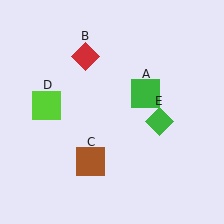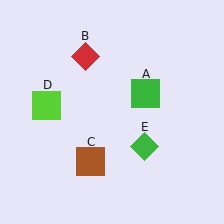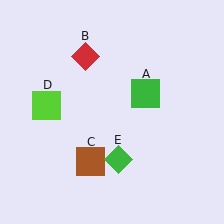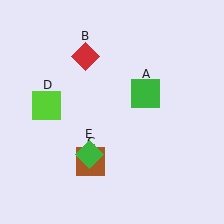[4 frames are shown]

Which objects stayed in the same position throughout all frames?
Green square (object A) and red diamond (object B) and brown square (object C) and lime square (object D) remained stationary.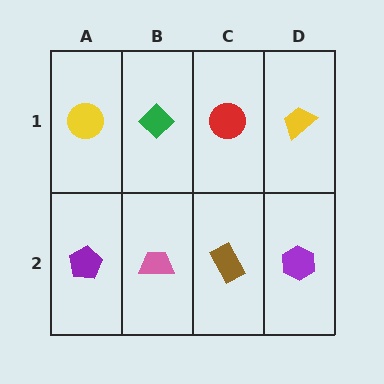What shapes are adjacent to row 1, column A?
A purple pentagon (row 2, column A), a green diamond (row 1, column B).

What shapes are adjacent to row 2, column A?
A yellow circle (row 1, column A), a pink trapezoid (row 2, column B).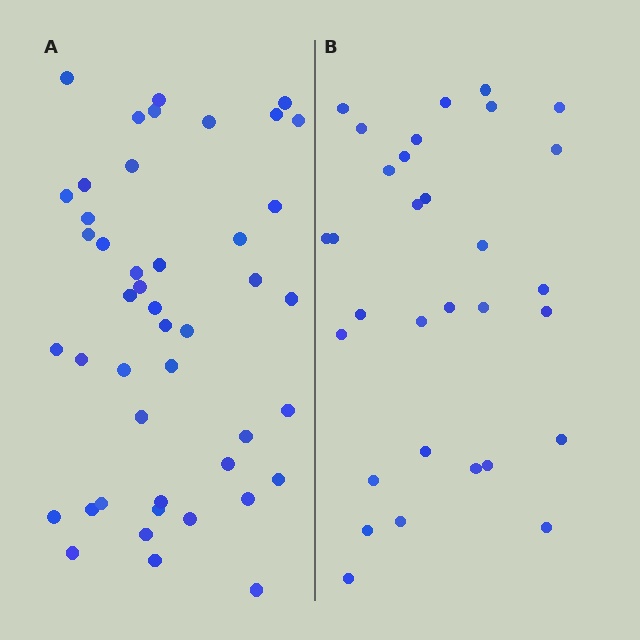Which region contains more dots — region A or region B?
Region A (the left region) has more dots.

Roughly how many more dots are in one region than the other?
Region A has approximately 15 more dots than region B.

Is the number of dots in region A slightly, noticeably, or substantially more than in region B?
Region A has substantially more. The ratio is roughly 1.5 to 1.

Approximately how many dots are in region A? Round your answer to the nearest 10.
About 40 dots. (The exact count is 45, which rounds to 40.)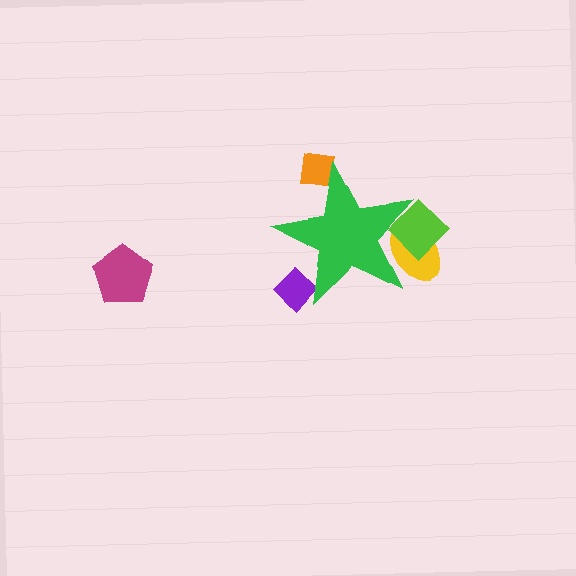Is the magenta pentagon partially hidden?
No, the magenta pentagon is fully visible.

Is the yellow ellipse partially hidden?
Yes, the yellow ellipse is partially hidden behind the green star.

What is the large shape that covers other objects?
A green star.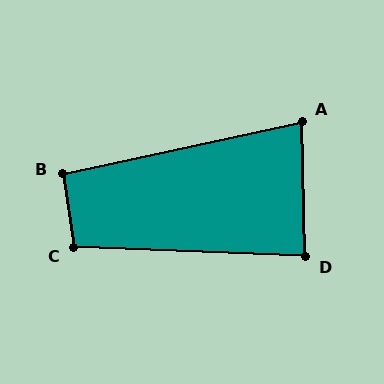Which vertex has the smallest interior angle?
A, at approximately 79 degrees.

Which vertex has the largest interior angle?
C, at approximately 101 degrees.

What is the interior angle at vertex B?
Approximately 94 degrees (approximately right).